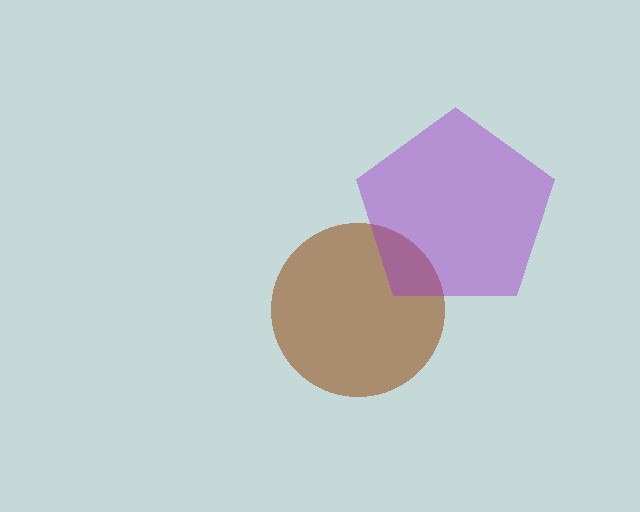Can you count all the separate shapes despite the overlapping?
Yes, there are 2 separate shapes.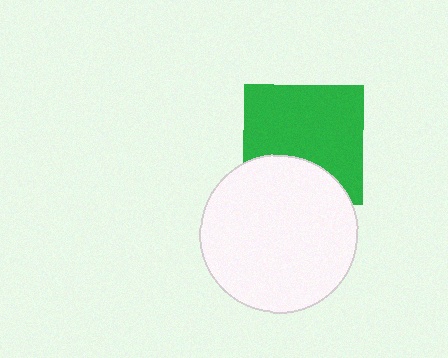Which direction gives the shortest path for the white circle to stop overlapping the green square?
Moving down gives the shortest separation.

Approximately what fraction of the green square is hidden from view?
Roughly 30% of the green square is hidden behind the white circle.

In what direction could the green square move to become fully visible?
The green square could move up. That would shift it out from behind the white circle entirely.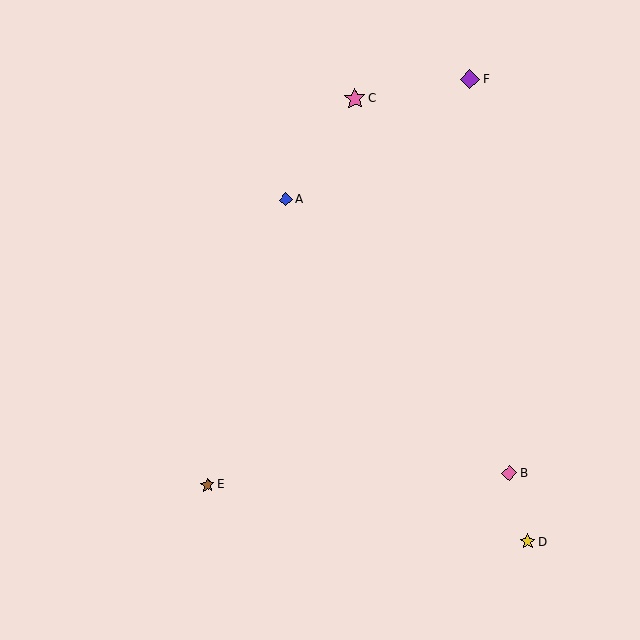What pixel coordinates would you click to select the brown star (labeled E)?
Click at (208, 485) to select the brown star E.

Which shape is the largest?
The pink star (labeled C) is the largest.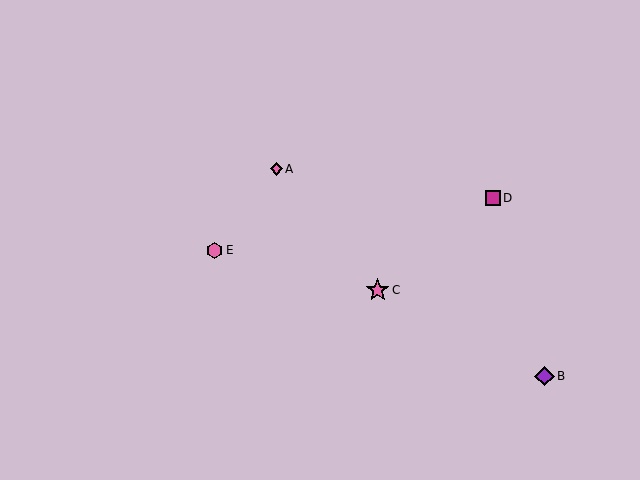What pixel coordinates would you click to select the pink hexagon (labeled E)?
Click at (215, 250) to select the pink hexagon E.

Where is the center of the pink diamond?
The center of the pink diamond is at (276, 169).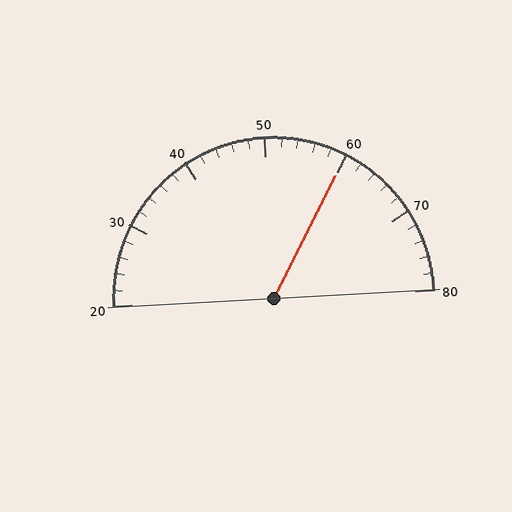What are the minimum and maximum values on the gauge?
The gauge ranges from 20 to 80.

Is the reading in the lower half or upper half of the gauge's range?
The reading is in the upper half of the range (20 to 80).